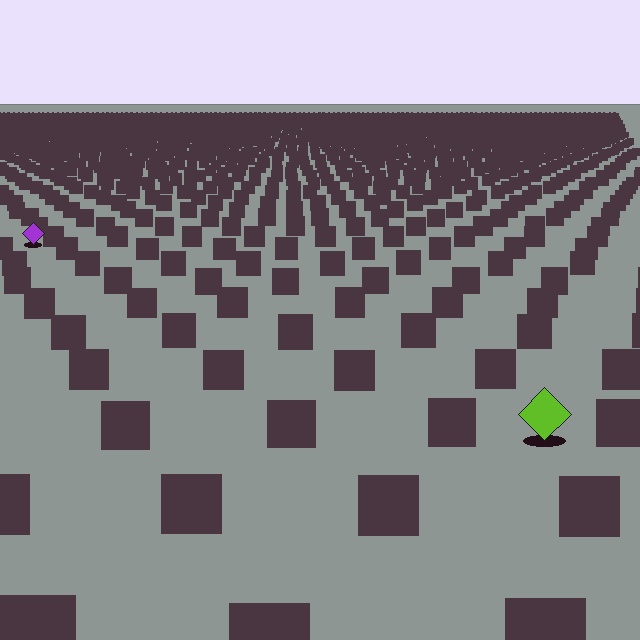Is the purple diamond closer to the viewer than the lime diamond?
No. The lime diamond is closer — you can tell from the texture gradient: the ground texture is coarser near it.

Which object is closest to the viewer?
The lime diamond is closest. The texture marks near it are larger and more spread out.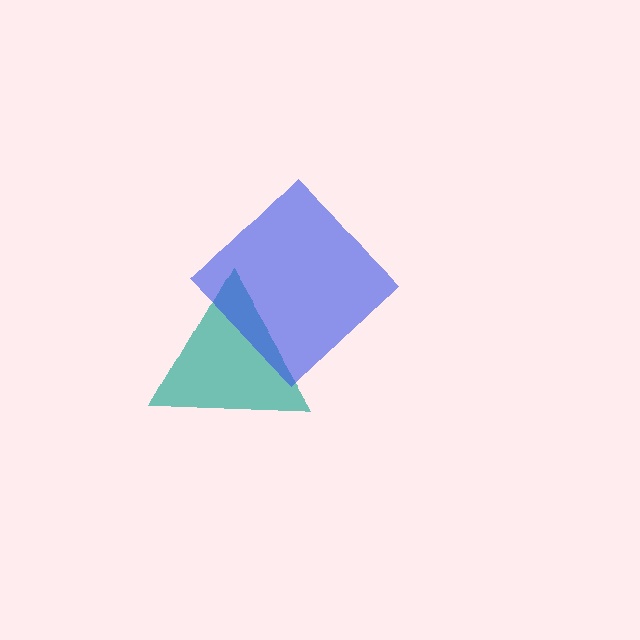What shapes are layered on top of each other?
The layered shapes are: a teal triangle, a blue diamond.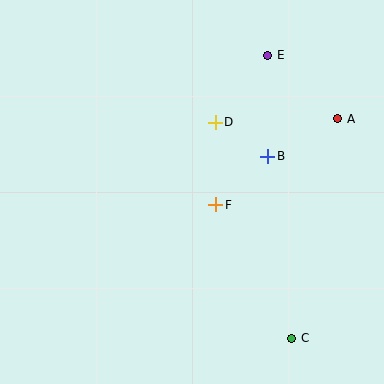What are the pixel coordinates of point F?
Point F is at (216, 205).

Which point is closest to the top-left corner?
Point D is closest to the top-left corner.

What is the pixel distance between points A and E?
The distance between A and E is 95 pixels.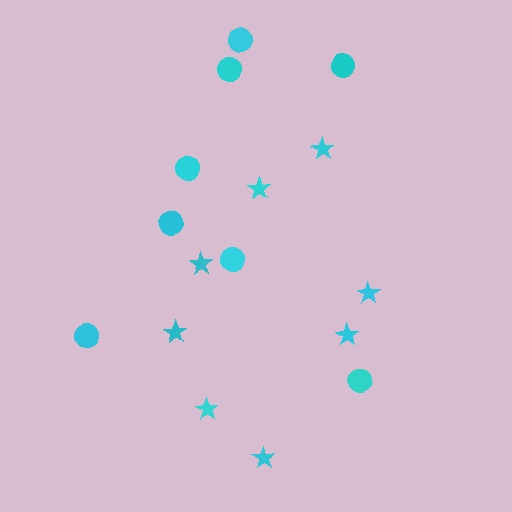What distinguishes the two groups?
There are 2 groups: one group of stars (8) and one group of circles (8).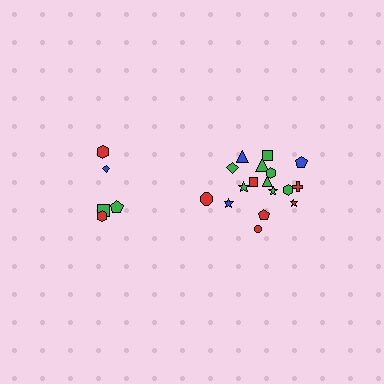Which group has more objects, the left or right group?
The right group.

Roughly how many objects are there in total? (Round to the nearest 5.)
Roughly 25 objects in total.